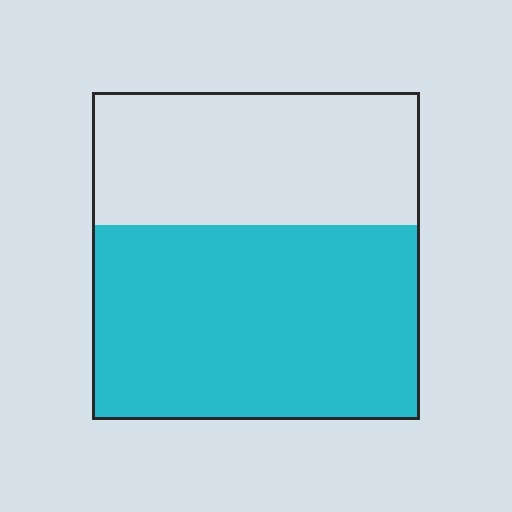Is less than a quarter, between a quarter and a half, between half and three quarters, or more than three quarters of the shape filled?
Between half and three quarters.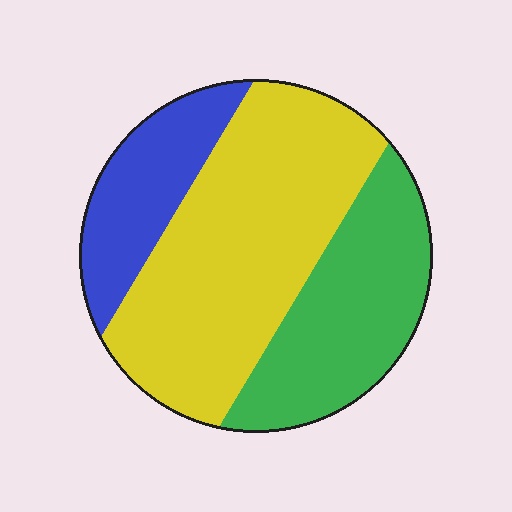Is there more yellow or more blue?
Yellow.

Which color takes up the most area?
Yellow, at roughly 50%.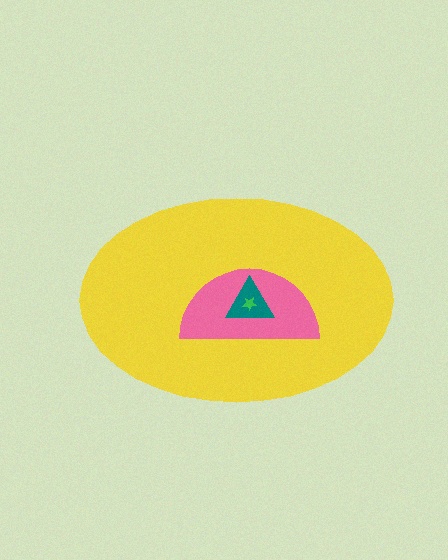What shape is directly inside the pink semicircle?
The teal triangle.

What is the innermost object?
The green star.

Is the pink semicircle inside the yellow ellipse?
Yes.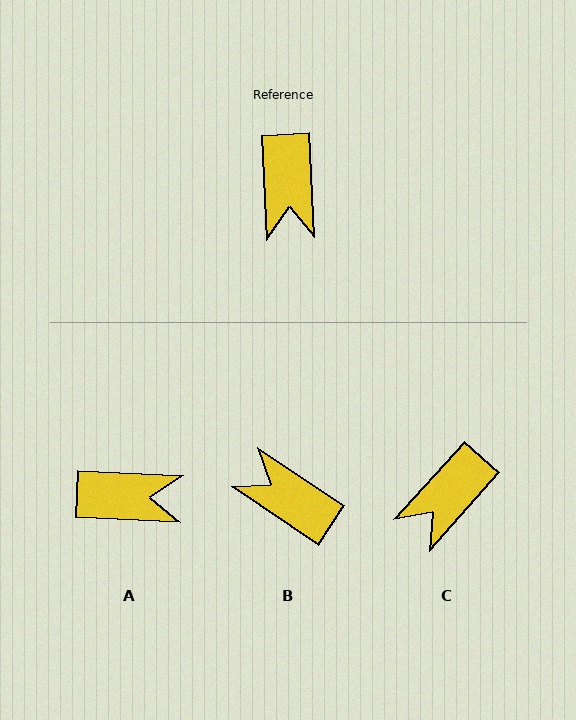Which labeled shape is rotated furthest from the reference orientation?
B, about 126 degrees away.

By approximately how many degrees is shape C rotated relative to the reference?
Approximately 45 degrees clockwise.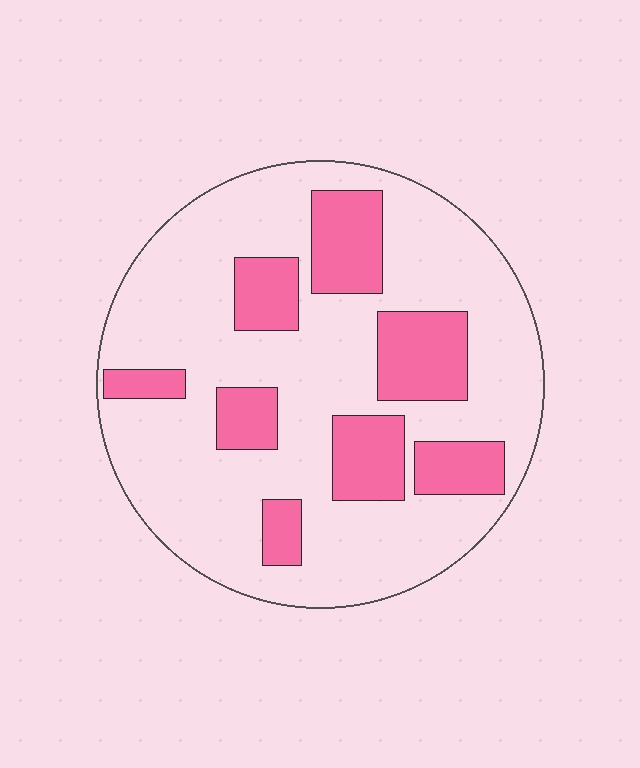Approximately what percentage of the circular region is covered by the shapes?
Approximately 25%.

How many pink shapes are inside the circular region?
8.